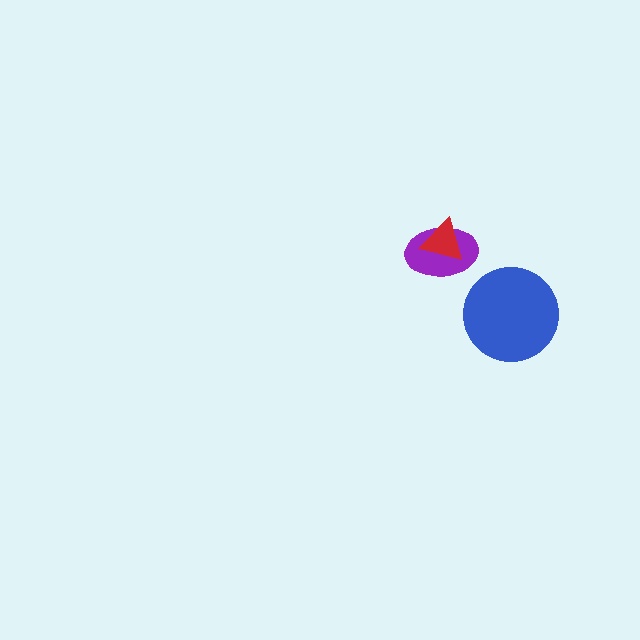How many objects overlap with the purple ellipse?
1 object overlaps with the purple ellipse.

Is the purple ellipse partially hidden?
Yes, it is partially covered by another shape.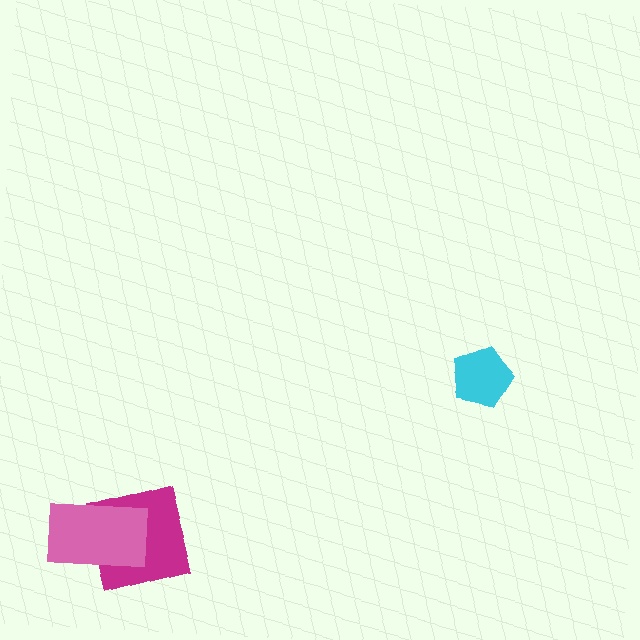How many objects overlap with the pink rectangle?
1 object overlaps with the pink rectangle.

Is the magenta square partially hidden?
Yes, it is partially covered by another shape.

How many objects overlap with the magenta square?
1 object overlaps with the magenta square.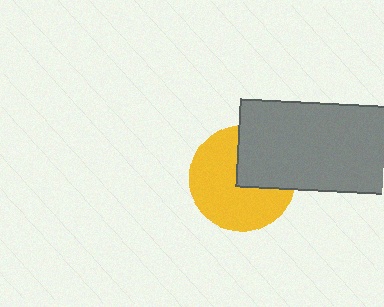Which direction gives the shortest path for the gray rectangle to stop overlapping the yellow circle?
Moving toward the upper-right gives the shortest separation.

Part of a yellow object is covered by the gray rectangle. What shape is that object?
It is a circle.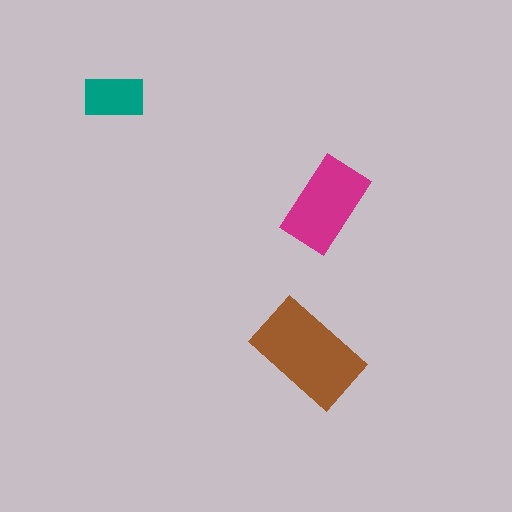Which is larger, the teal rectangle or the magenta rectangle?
The magenta one.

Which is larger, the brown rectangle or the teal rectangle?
The brown one.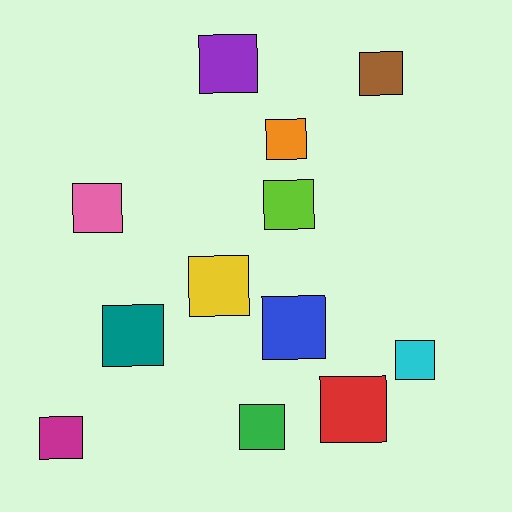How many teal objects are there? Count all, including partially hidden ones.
There is 1 teal object.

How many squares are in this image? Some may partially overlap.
There are 12 squares.